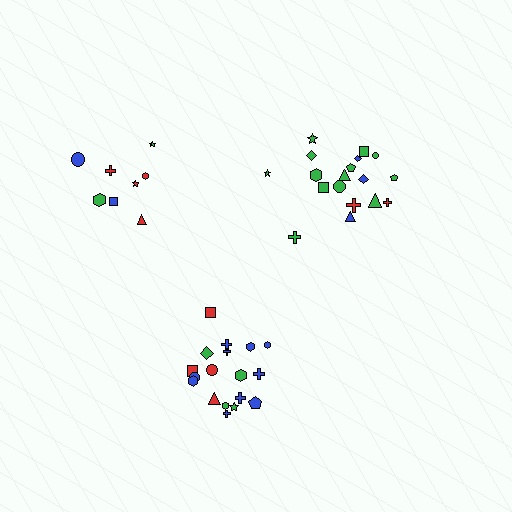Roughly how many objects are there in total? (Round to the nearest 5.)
Roughly 45 objects in total.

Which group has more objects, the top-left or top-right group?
The top-right group.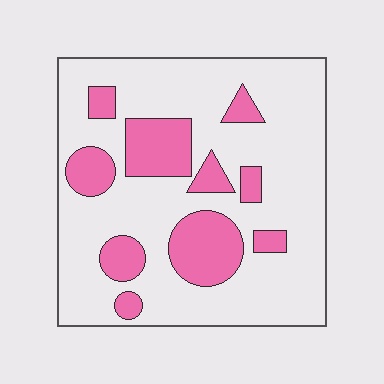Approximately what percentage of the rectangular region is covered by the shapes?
Approximately 25%.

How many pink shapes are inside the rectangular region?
10.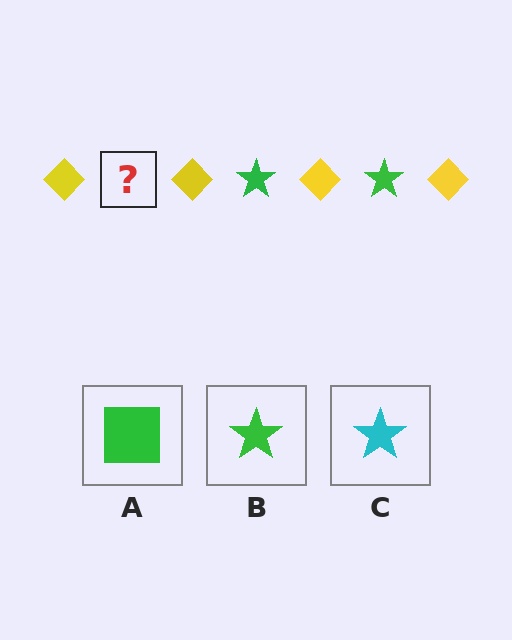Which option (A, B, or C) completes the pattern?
B.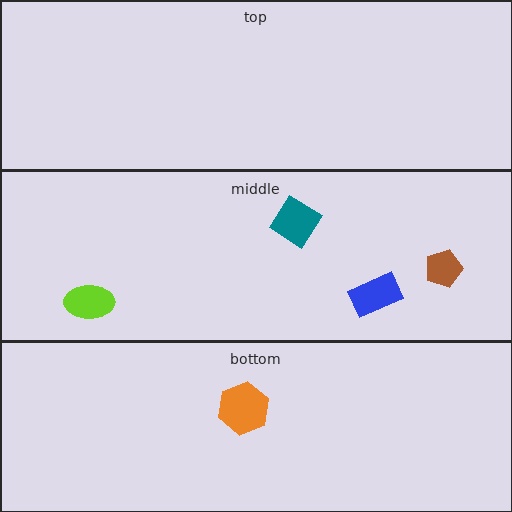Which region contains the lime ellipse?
The middle region.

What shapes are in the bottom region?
The orange hexagon.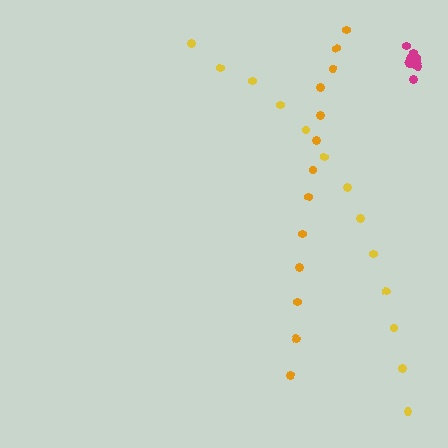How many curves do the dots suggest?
There are 3 distinct paths.